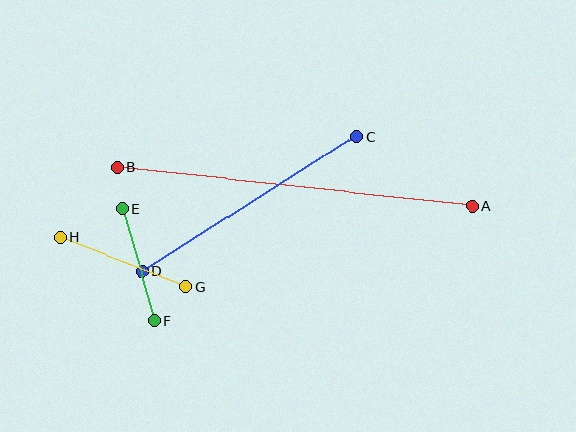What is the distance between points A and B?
The distance is approximately 357 pixels.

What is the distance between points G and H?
The distance is approximately 135 pixels.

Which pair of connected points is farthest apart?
Points A and B are farthest apart.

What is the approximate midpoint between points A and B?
The midpoint is at approximately (295, 186) pixels.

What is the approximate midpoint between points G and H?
The midpoint is at approximately (123, 262) pixels.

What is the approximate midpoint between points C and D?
The midpoint is at approximately (249, 204) pixels.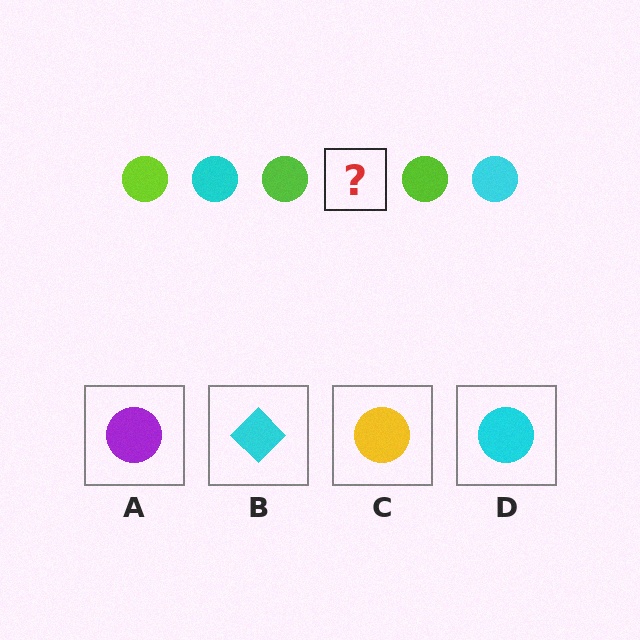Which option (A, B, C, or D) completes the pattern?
D.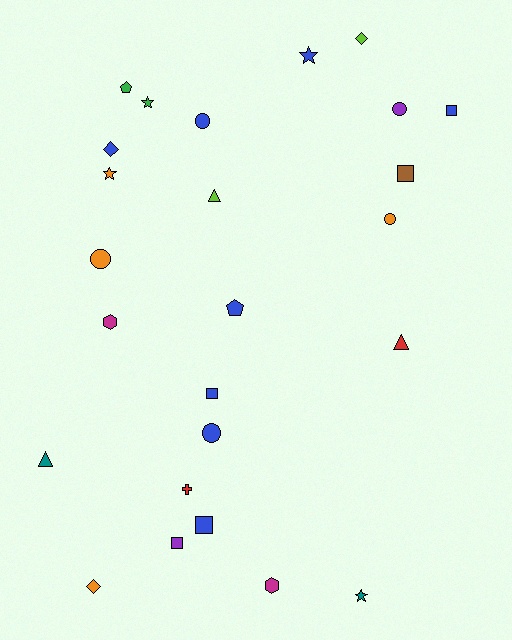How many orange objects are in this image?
There are 4 orange objects.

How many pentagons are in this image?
There are 2 pentagons.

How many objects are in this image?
There are 25 objects.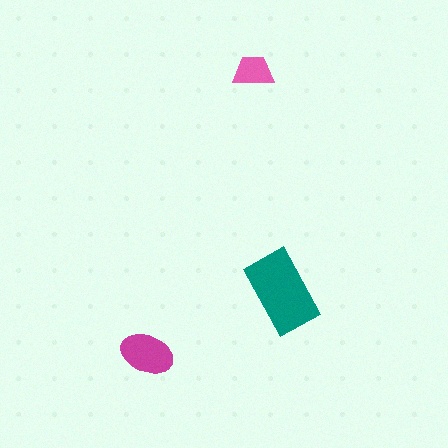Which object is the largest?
The teal rectangle.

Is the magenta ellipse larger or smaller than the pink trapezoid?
Larger.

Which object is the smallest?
The pink trapezoid.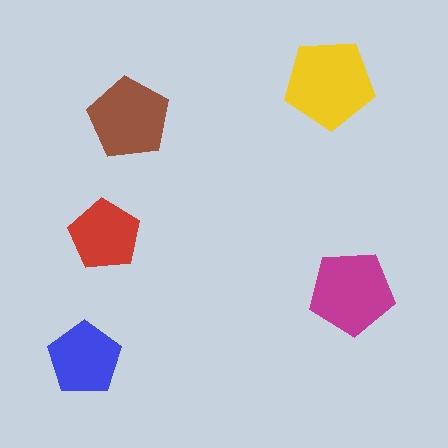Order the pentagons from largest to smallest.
the yellow one, the magenta one, the brown one, the blue one, the red one.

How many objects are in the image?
There are 5 objects in the image.